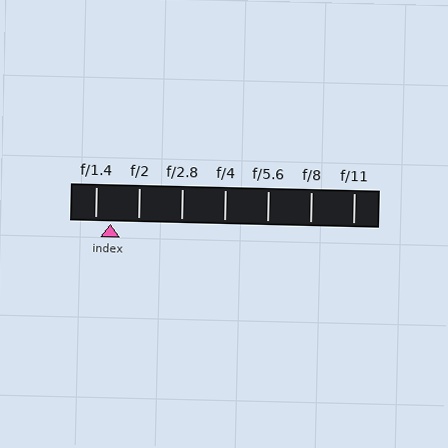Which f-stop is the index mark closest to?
The index mark is closest to f/1.4.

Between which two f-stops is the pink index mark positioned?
The index mark is between f/1.4 and f/2.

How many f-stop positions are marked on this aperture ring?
There are 7 f-stop positions marked.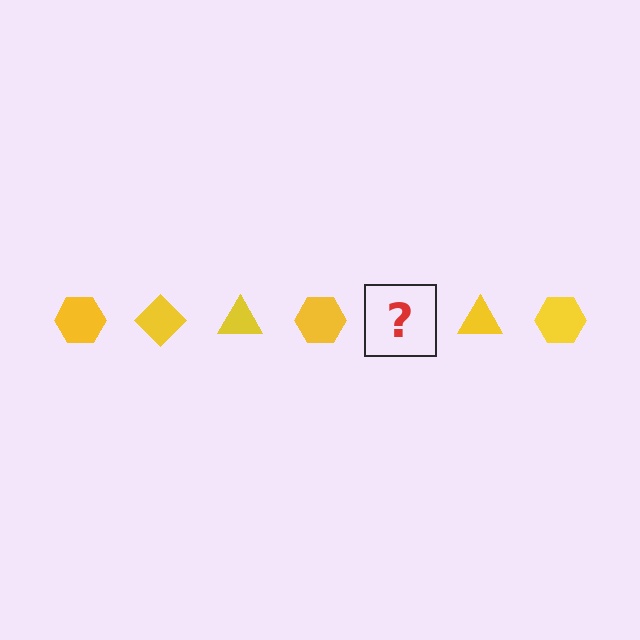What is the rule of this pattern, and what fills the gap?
The rule is that the pattern cycles through hexagon, diamond, triangle shapes in yellow. The gap should be filled with a yellow diamond.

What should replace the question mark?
The question mark should be replaced with a yellow diamond.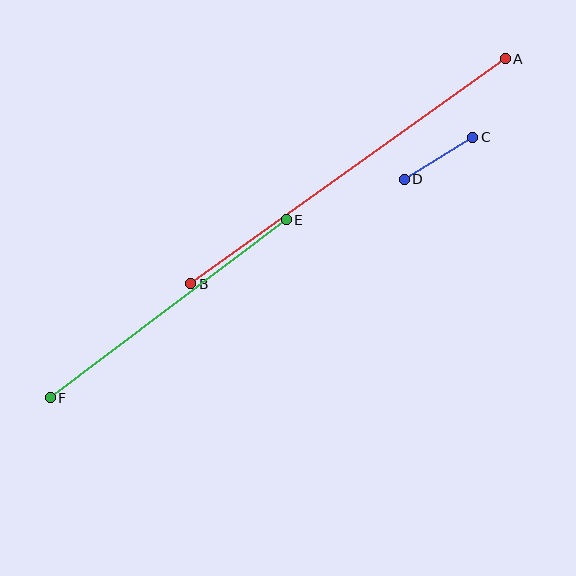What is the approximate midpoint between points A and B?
The midpoint is at approximately (348, 171) pixels.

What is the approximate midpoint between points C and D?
The midpoint is at approximately (438, 158) pixels.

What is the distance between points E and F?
The distance is approximately 296 pixels.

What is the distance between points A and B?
The distance is approximately 387 pixels.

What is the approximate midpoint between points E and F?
The midpoint is at approximately (168, 309) pixels.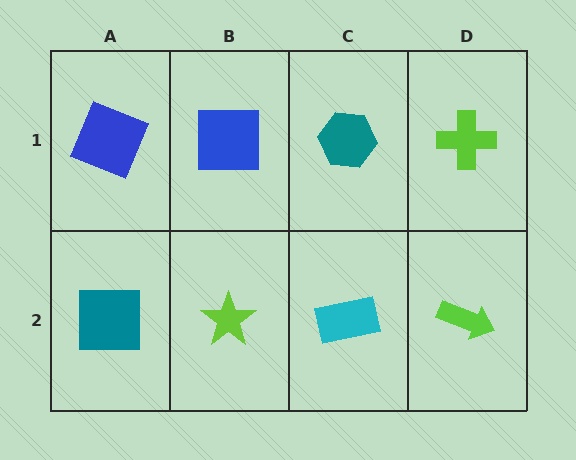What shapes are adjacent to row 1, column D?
A lime arrow (row 2, column D), a teal hexagon (row 1, column C).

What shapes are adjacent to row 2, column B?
A blue square (row 1, column B), a teal square (row 2, column A), a cyan rectangle (row 2, column C).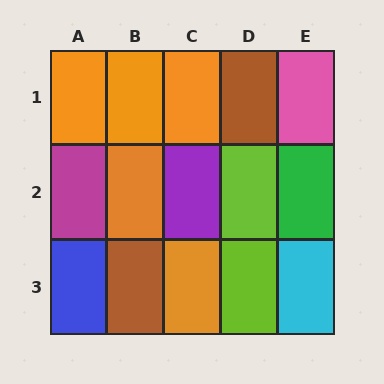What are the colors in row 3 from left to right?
Blue, brown, orange, lime, cyan.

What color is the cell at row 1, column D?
Brown.